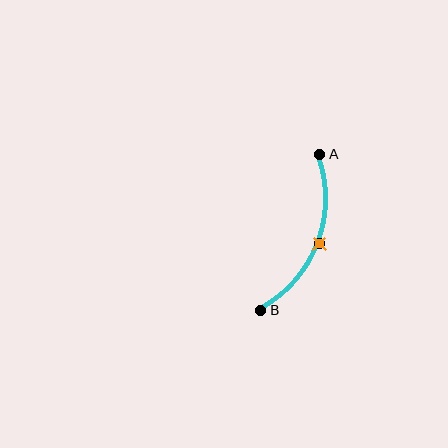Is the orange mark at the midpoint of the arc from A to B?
Yes. The orange mark lies on the arc at equal arc-length from both A and B — it is the arc midpoint.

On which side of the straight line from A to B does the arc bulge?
The arc bulges to the right of the straight line connecting A and B.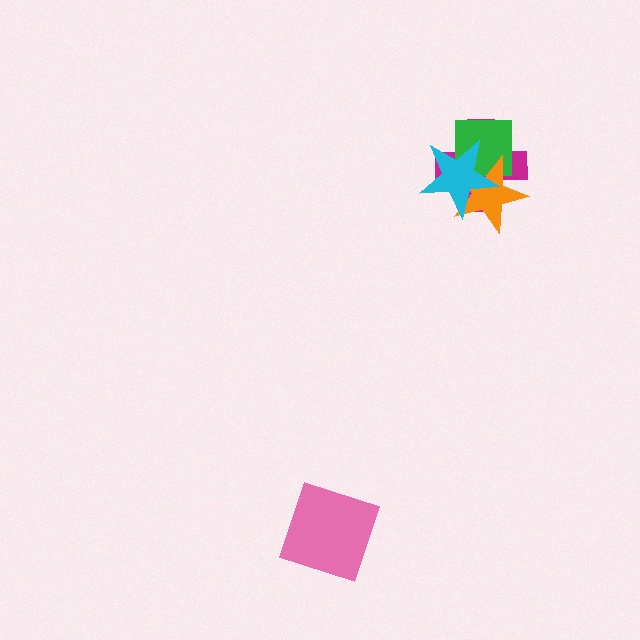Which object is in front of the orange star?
The cyan star is in front of the orange star.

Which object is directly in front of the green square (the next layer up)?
The orange star is directly in front of the green square.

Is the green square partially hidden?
Yes, it is partially covered by another shape.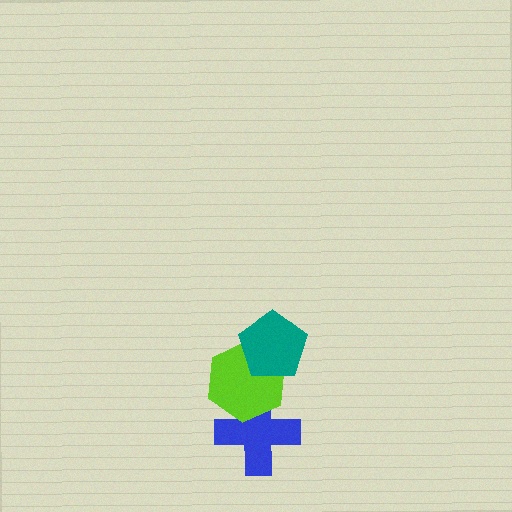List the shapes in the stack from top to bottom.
From top to bottom: the teal pentagon, the lime hexagon, the blue cross.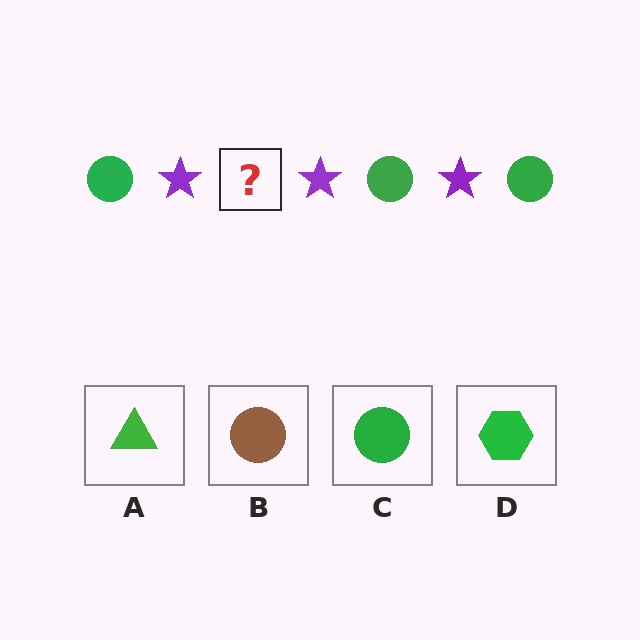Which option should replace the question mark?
Option C.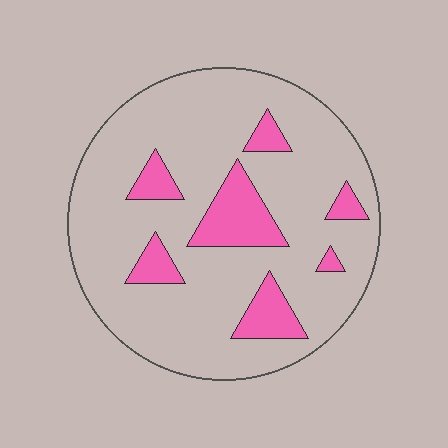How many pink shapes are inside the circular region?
7.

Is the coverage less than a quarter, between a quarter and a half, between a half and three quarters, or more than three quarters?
Less than a quarter.